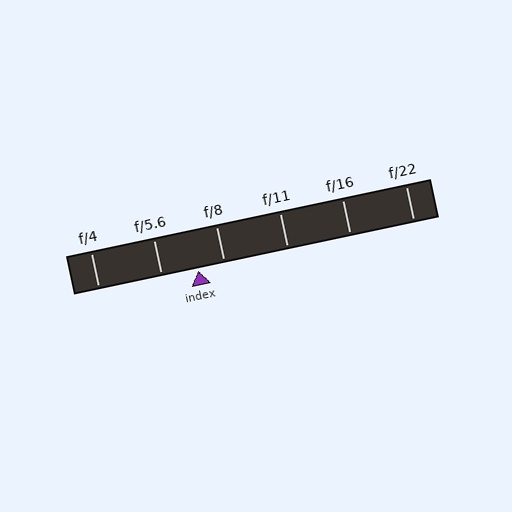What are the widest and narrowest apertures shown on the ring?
The widest aperture shown is f/4 and the narrowest is f/22.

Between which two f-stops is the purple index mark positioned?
The index mark is between f/5.6 and f/8.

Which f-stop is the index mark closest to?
The index mark is closest to f/8.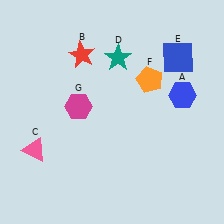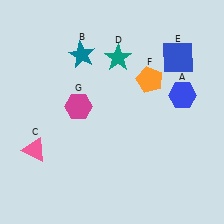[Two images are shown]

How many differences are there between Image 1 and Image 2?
There is 1 difference between the two images.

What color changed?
The star (B) changed from red in Image 1 to teal in Image 2.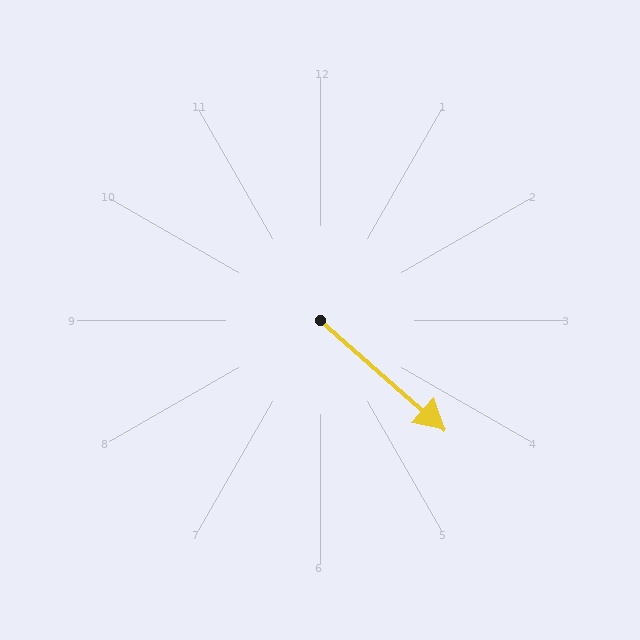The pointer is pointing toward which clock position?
Roughly 4 o'clock.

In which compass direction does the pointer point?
Southeast.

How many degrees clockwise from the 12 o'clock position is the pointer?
Approximately 131 degrees.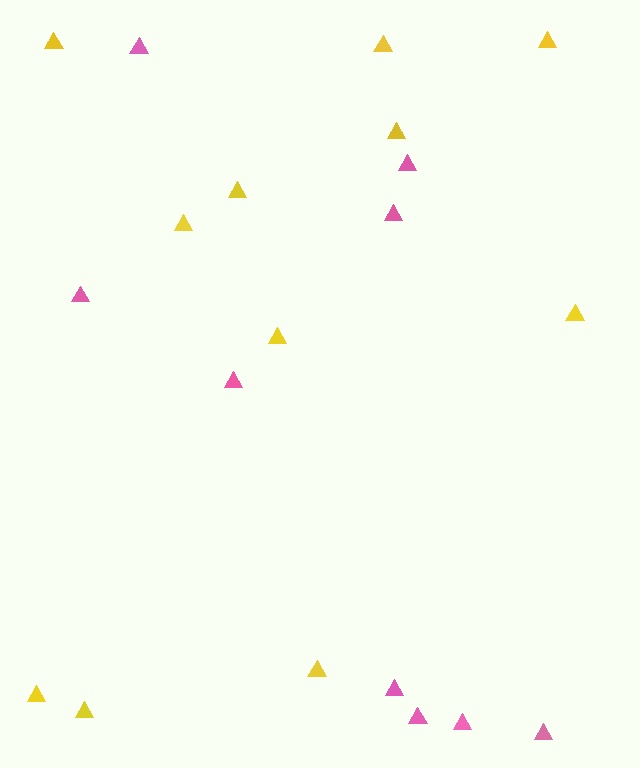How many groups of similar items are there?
There are 2 groups: one group of yellow triangles (11) and one group of pink triangles (9).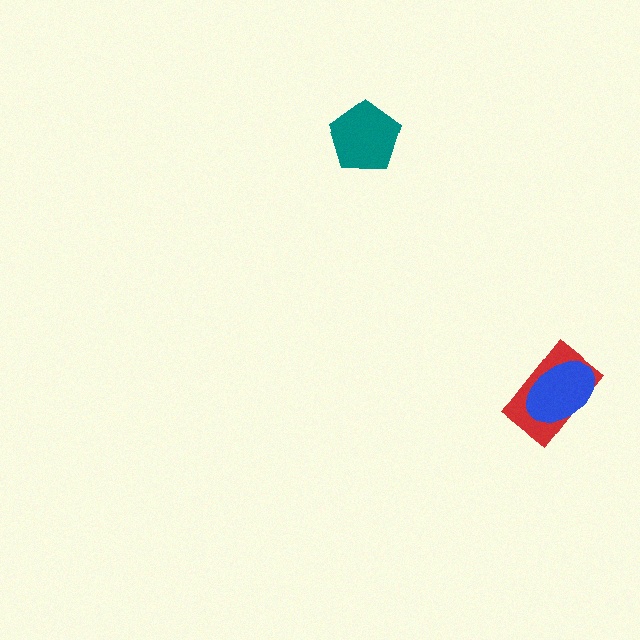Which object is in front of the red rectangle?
The blue ellipse is in front of the red rectangle.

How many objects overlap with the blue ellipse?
1 object overlaps with the blue ellipse.